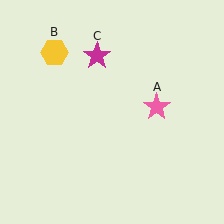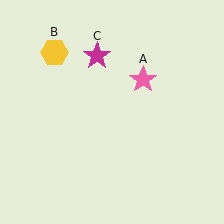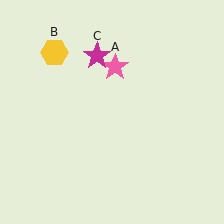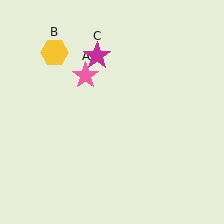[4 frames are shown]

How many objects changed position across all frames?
1 object changed position: pink star (object A).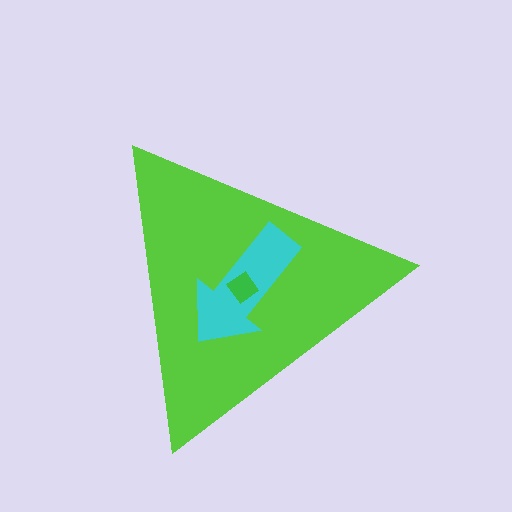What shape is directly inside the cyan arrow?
The green diamond.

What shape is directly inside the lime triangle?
The cyan arrow.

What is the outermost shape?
The lime triangle.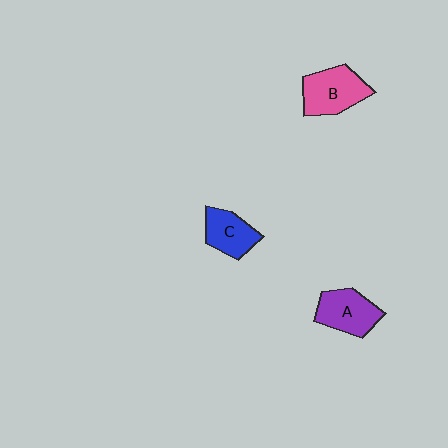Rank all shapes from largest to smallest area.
From largest to smallest: B (pink), A (purple), C (blue).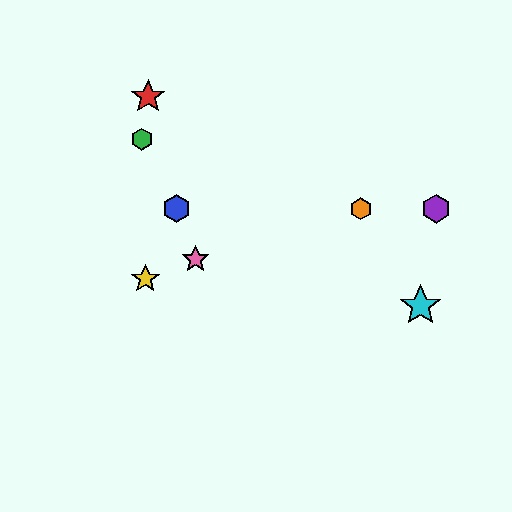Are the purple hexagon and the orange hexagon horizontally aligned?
Yes, both are at y≈209.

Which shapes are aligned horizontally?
The blue hexagon, the purple hexagon, the orange hexagon are aligned horizontally.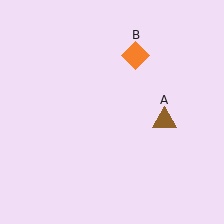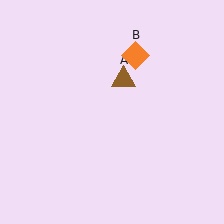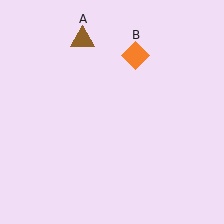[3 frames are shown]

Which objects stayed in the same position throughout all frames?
Orange diamond (object B) remained stationary.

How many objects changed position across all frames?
1 object changed position: brown triangle (object A).